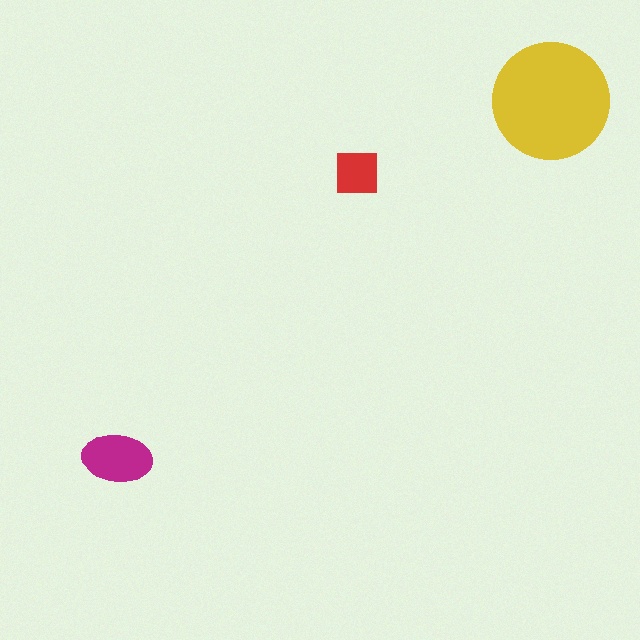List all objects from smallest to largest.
The red square, the magenta ellipse, the yellow circle.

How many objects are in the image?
There are 3 objects in the image.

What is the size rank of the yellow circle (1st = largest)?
1st.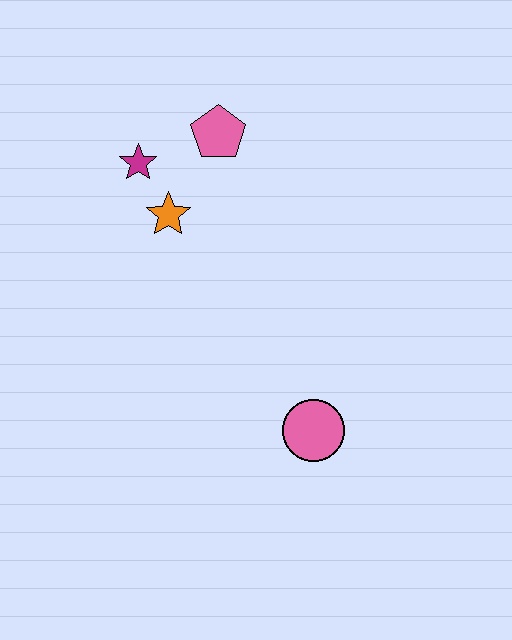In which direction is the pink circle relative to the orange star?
The pink circle is below the orange star.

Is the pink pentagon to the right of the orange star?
Yes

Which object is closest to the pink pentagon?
The magenta star is closest to the pink pentagon.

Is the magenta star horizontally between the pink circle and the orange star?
No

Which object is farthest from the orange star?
The pink circle is farthest from the orange star.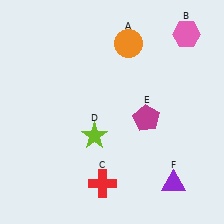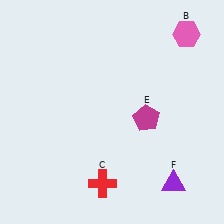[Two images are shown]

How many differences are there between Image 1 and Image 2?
There are 2 differences between the two images.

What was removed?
The lime star (D), the orange circle (A) were removed in Image 2.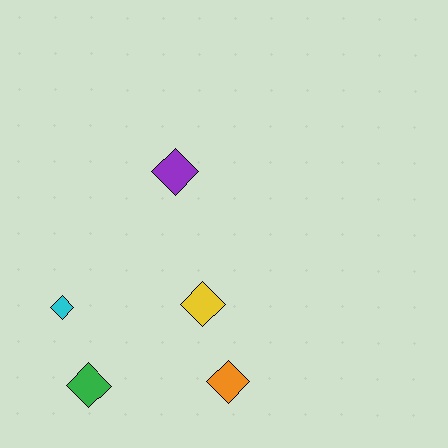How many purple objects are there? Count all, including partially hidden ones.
There is 1 purple object.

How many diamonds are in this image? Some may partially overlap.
There are 5 diamonds.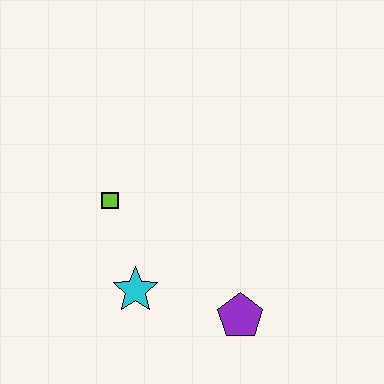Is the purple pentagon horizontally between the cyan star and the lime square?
No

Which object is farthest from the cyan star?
The purple pentagon is farthest from the cyan star.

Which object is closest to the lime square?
The cyan star is closest to the lime square.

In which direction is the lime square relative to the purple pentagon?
The lime square is to the left of the purple pentagon.